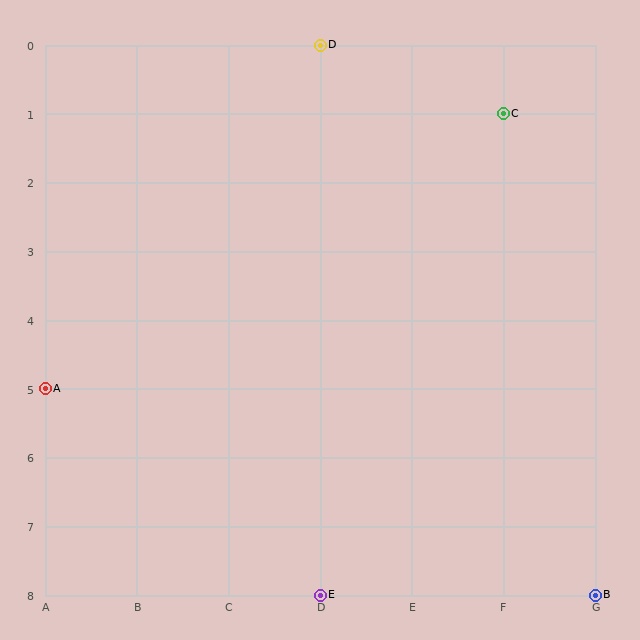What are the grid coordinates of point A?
Point A is at grid coordinates (A, 5).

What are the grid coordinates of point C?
Point C is at grid coordinates (F, 1).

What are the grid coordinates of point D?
Point D is at grid coordinates (D, 0).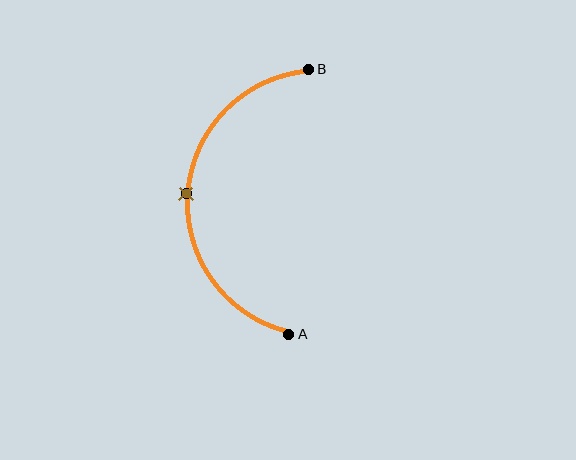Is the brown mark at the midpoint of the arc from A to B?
Yes. The brown mark lies on the arc at equal arc-length from both A and B — it is the arc midpoint.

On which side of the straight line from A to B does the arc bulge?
The arc bulges to the left of the straight line connecting A and B.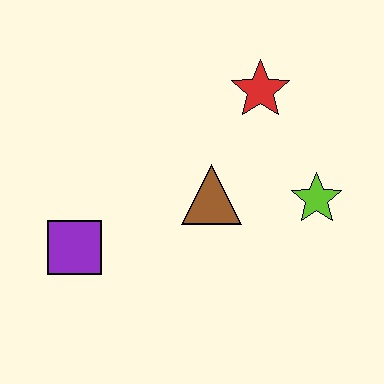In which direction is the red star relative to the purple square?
The red star is to the right of the purple square.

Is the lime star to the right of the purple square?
Yes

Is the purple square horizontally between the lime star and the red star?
No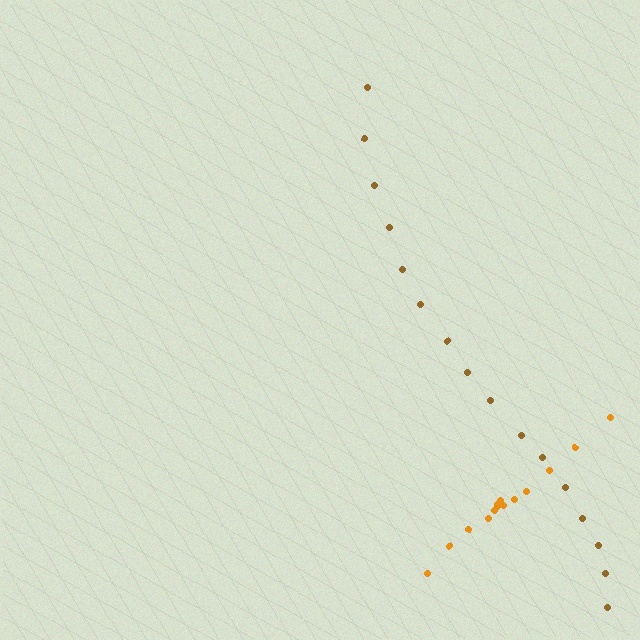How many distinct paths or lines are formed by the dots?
There are 2 distinct paths.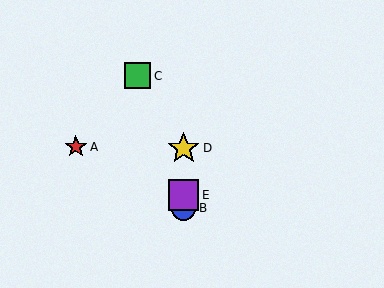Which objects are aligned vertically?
Objects B, D, E are aligned vertically.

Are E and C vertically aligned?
No, E is at x≈184 and C is at x≈138.